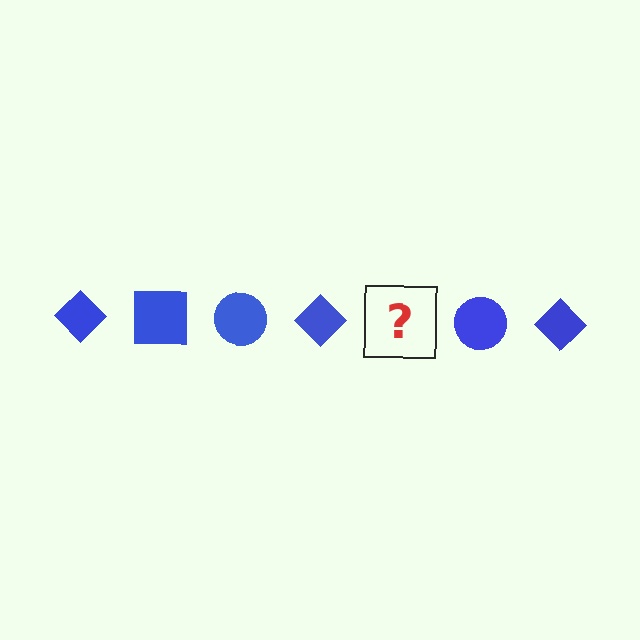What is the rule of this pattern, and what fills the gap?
The rule is that the pattern cycles through diamond, square, circle shapes in blue. The gap should be filled with a blue square.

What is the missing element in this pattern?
The missing element is a blue square.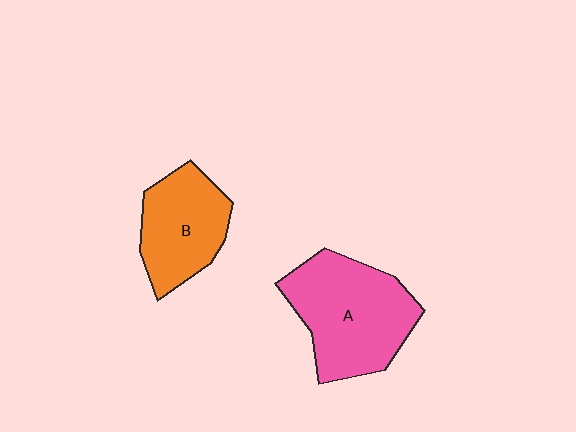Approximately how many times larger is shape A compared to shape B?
Approximately 1.4 times.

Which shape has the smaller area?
Shape B (orange).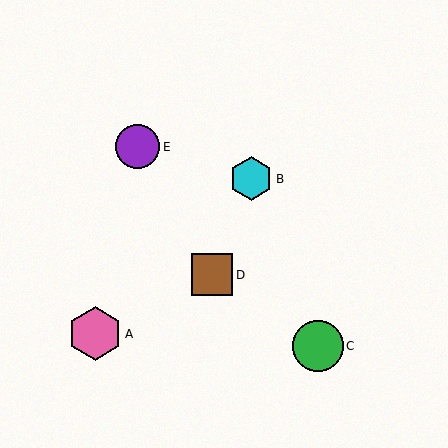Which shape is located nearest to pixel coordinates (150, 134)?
The purple circle (labeled E) at (138, 147) is nearest to that location.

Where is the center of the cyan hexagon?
The center of the cyan hexagon is at (251, 179).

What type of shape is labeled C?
Shape C is a green circle.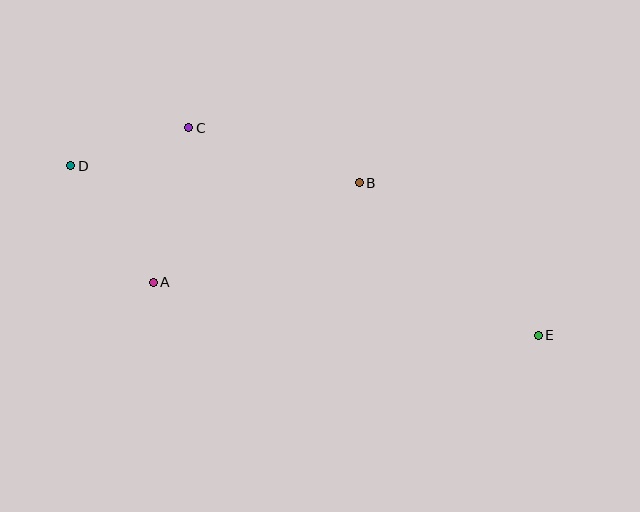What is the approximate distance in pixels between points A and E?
The distance between A and E is approximately 389 pixels.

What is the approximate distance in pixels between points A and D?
The distance between A and D is approximately 143 pixels.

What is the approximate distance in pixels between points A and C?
The distance between A and C is approximately 158 pixels.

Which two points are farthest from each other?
Points D and E are farthest from each other.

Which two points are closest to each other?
Points C and D are closest to each other.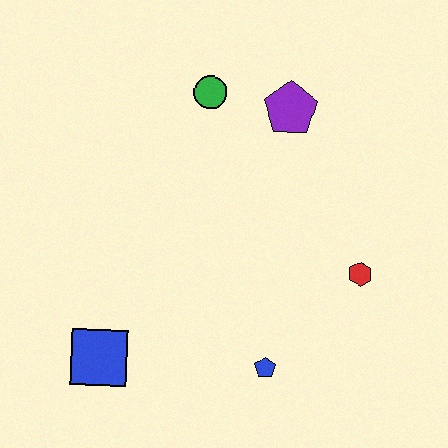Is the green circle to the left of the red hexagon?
Yes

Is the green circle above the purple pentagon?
Yes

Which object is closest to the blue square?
The blue pentagon is closest to the blue square.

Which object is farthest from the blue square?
The purple pentagon is farthest from the blue square.